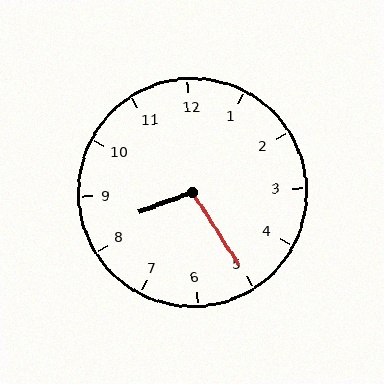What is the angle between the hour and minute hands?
Approximately 102 degrees.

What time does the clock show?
8:25.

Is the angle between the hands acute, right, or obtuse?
It is obtuse.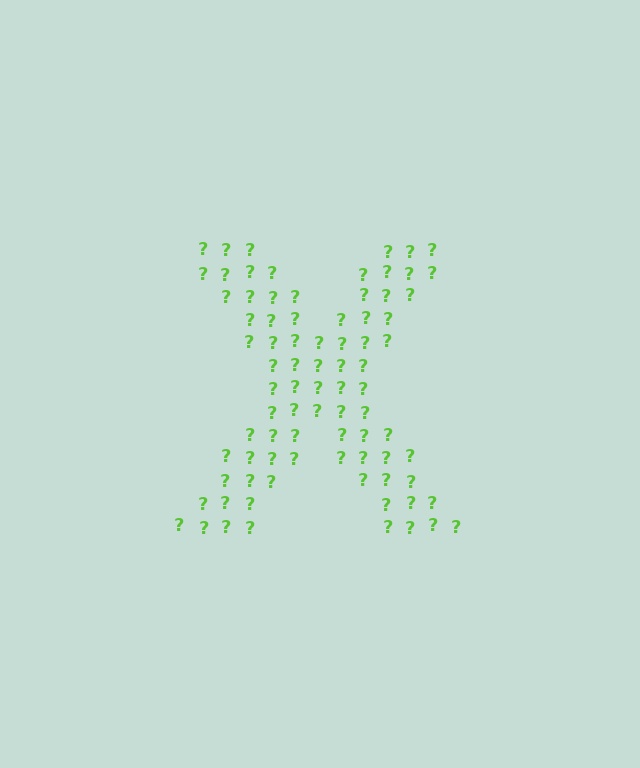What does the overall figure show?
The overall figure shows the letter X.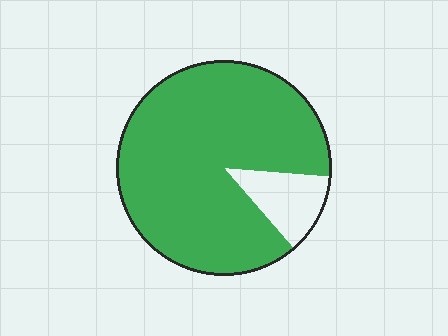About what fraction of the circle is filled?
About seven eighths (7/8).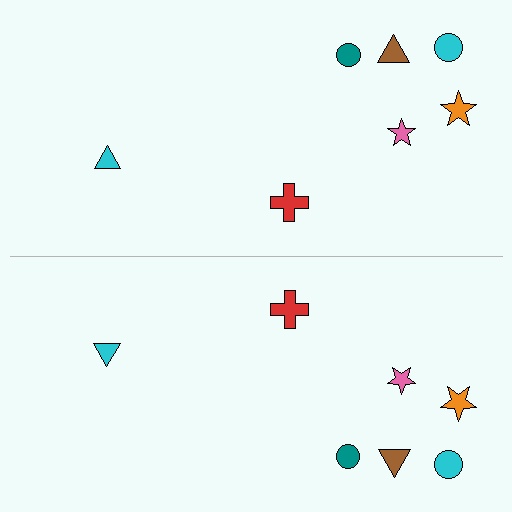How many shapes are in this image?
There are 14 shapes in this image.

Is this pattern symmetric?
Yes, this pattern has bilateral (reflection) symmetry.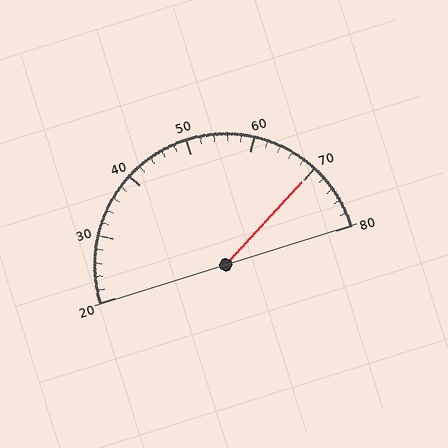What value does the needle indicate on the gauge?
The needle indicates approximately 70.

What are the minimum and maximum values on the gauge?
The gauge ranges from 20 to 80.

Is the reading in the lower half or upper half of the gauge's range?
The reading is in the upper half of the range (20 to 80).